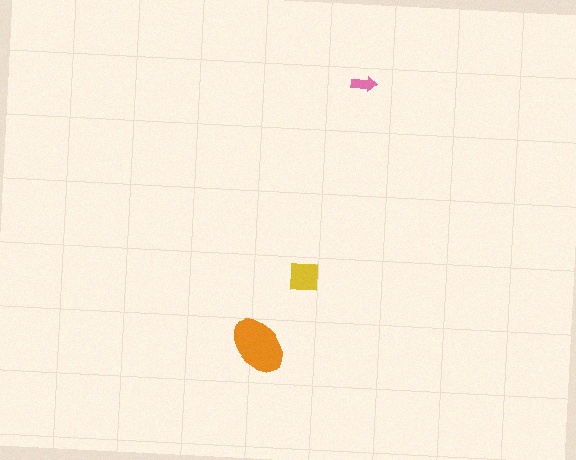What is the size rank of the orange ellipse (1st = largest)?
1st.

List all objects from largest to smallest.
The orange ellipse, the yellow square, the pink arrow.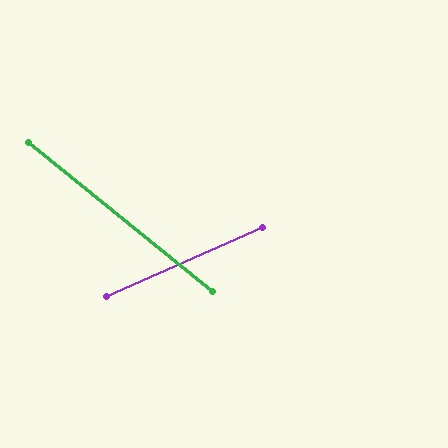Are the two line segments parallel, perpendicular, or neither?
Neither parallel nor perpendicular — they differ by about 63°.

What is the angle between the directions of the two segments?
Approximately 63 degrees.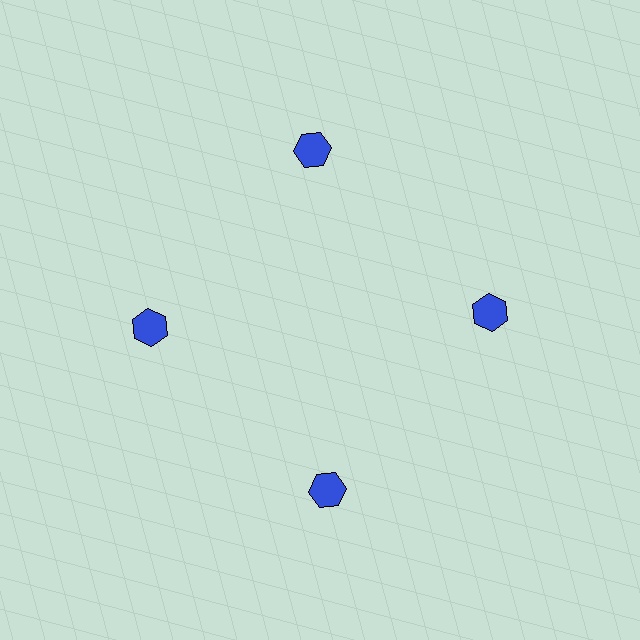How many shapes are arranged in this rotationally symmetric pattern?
There are 4 shapes, arranged in 4 groups of 1.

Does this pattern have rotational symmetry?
Yes, this pattern has 4-fold rotational symmetry. It looks the same after rotating 90 degrees around the center.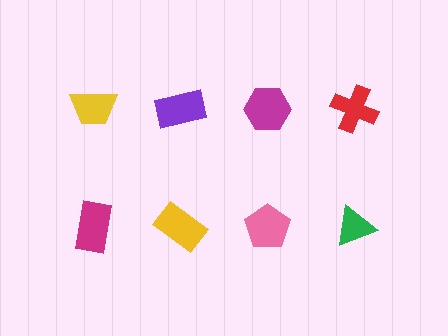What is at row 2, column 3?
A pink pentagon.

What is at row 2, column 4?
A green triangle.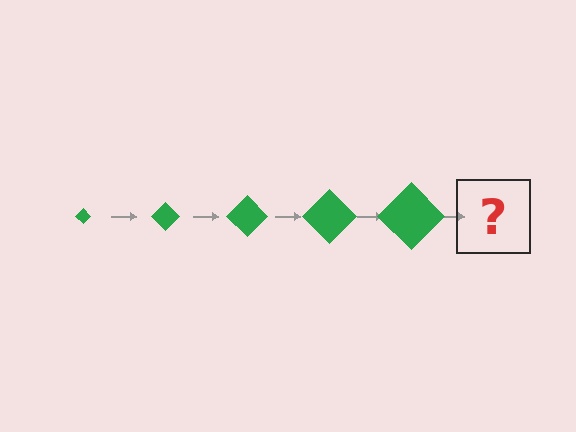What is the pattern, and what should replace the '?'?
The pattern is that the diamond gets progressively larger each step. The '?' should be a green diamond, larger than the previous one.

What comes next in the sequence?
The next element should be a green diamond, larger than the previous one.